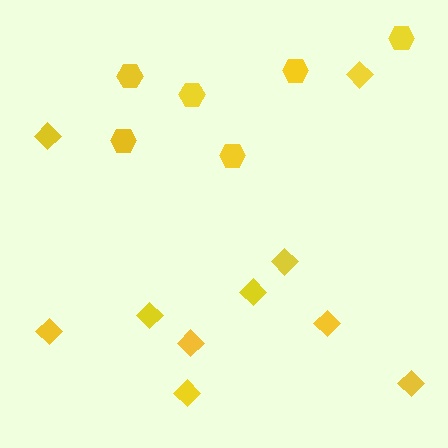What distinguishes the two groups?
There are 2 groups: one group of diamonds (10) and one group of hexagons (6).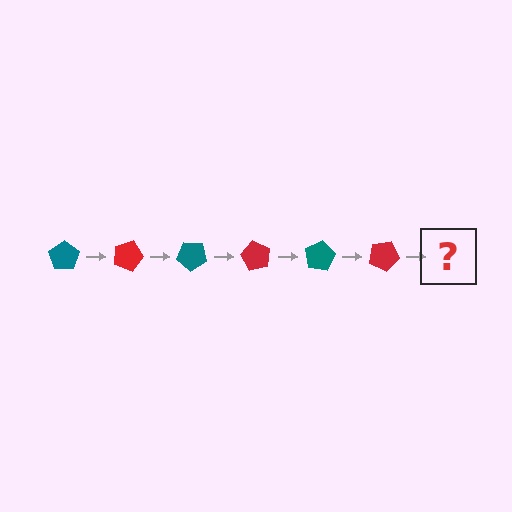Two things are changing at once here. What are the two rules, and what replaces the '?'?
The two rules are that it rotates 20 degrees each step and the color cycles through teal and red. The '?' should be a teal pentagon, rotated 120 degrees from the start.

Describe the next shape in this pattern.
It should be a teal pentagon, rotated 120 degrees from the start.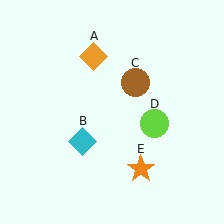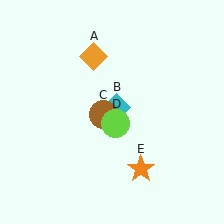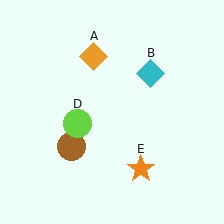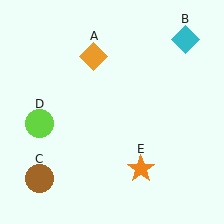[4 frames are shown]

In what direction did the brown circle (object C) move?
The brown circle (object C) moved down and to the left.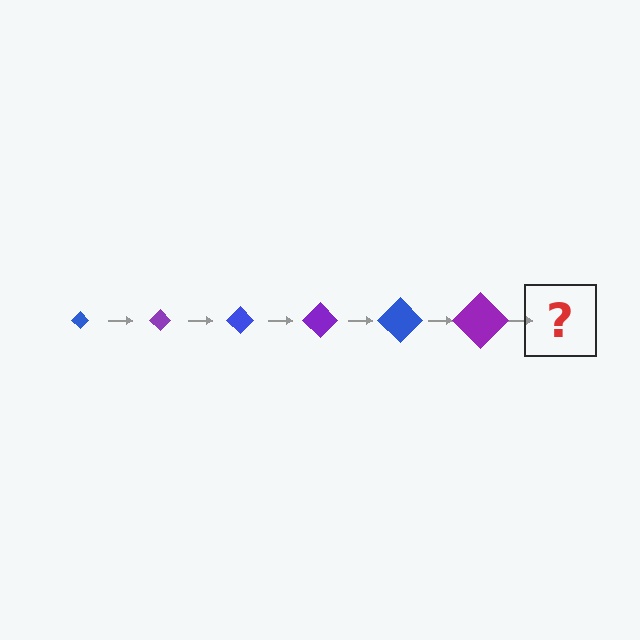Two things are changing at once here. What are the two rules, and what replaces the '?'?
The two rules are that the diamond grows larger each step and the color cycles through blue and purple. The '?' should be a blue diamond, larger than the previous one.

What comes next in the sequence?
The next element should be a blue diamond, larger than the previous one.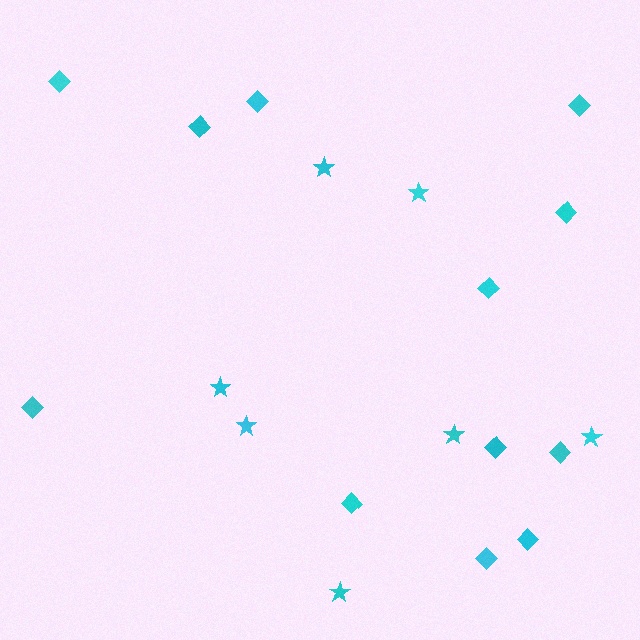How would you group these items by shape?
There are 2 groups: one group of diamonds (12) and one group of stars (7).